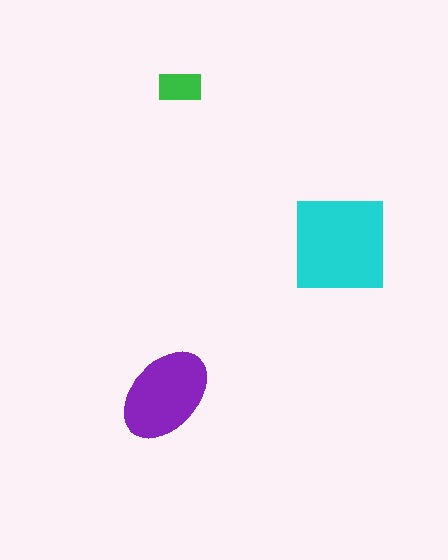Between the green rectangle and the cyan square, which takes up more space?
The cyan square.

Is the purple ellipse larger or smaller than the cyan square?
Smaller.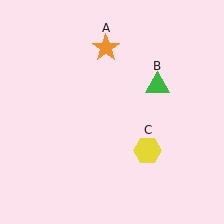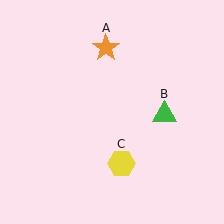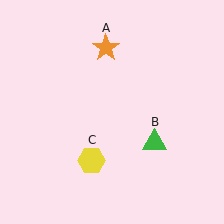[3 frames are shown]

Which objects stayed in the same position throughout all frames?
Orange star (object A) remained stationary.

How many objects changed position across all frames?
2 objects changed position: green triangle (object B), yellow hexagon (object C).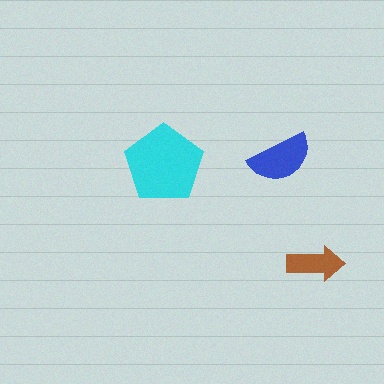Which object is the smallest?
The brown arrow.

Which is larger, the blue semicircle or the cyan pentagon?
The cyan pentagon.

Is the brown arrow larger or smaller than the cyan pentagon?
Smaller.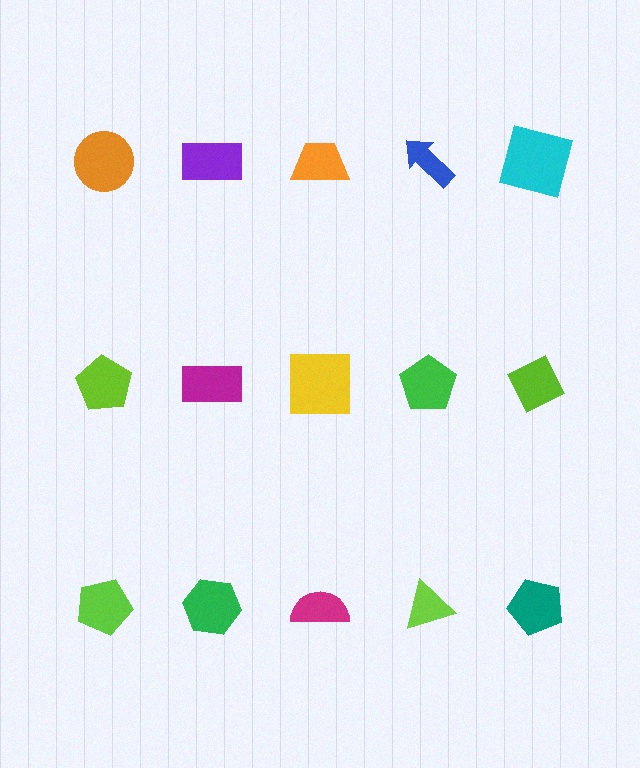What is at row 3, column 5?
A teal pentagon.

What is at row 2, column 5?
A lime diamond.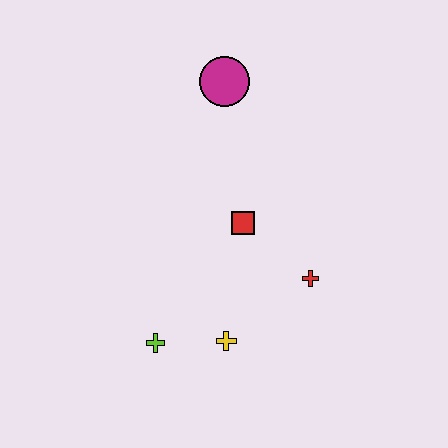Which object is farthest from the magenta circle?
The lime cross is farthest from the magenta circle.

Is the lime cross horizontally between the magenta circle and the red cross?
No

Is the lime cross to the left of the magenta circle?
Yes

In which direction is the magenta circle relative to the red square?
The magenta circle is above the red square.